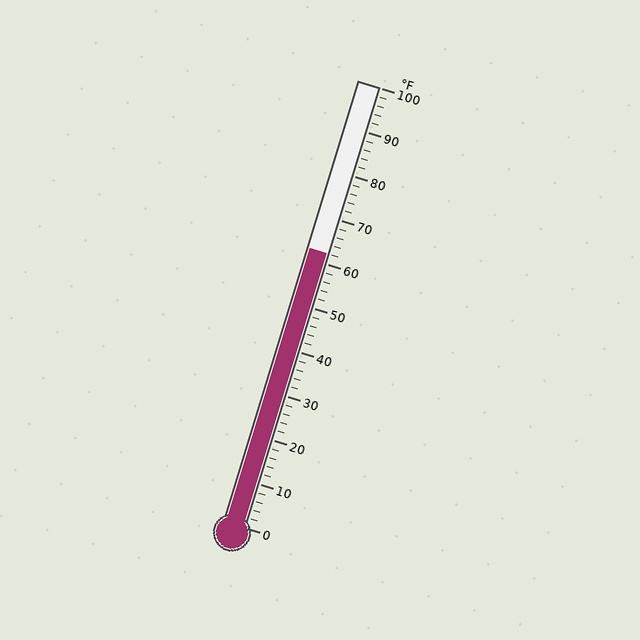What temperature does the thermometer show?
The thermometer shows approximately 62°F.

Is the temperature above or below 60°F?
The temperature is above 60°F.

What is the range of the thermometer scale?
The thermometer scale ranges from 0°F to 100°F.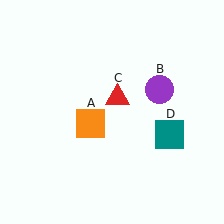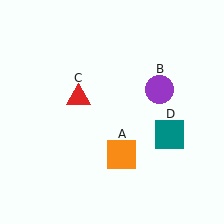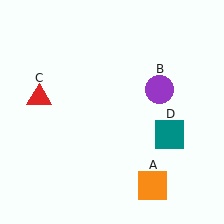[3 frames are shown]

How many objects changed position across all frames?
2 objects changed position: orange square (object A), red triangle (object C).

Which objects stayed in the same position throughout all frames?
Purple circle (object B) and teal square (object D) remained stationary.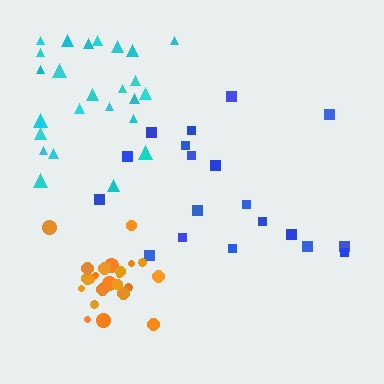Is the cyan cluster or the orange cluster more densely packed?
Orange.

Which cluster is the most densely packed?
Orange.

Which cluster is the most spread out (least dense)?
Blue.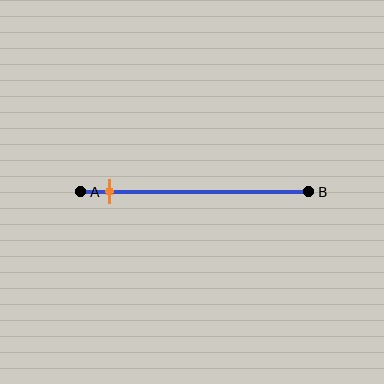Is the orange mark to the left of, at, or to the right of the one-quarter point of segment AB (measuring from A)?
The orange mark is to the left of the one-quarter point of segment AB.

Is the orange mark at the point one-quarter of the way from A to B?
No, the mark is at about 15% from A, not at the 25% one-quarter point.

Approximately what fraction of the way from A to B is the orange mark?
The orange mark is approximately 15% of the way from A to B.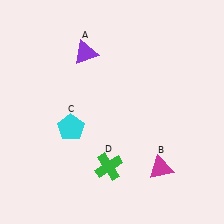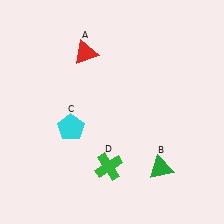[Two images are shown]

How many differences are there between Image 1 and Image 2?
There are 2 differences between the two images.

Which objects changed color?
A changed from purple to red. B changed from magenta to green.